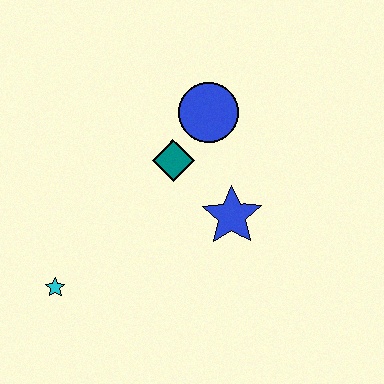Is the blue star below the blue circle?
Yes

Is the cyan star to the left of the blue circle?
Yes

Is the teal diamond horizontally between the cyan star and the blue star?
Yes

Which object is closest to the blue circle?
The teal diamond is closest to the blue circle.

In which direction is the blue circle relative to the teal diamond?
The blue circle is above the teal diamond.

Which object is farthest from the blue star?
The cyan star is farthest from the blue star.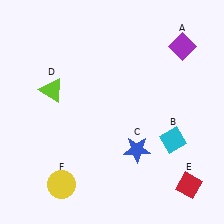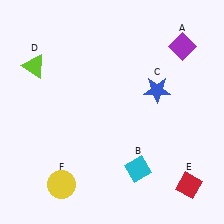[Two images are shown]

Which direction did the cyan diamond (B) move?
The cyan diamond (B) moved left.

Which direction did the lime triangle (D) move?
The lime triangle (D) moved up.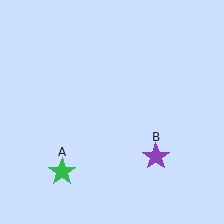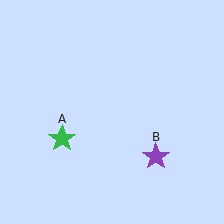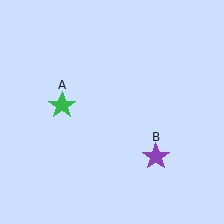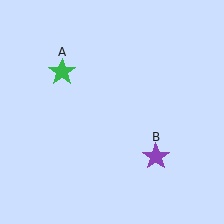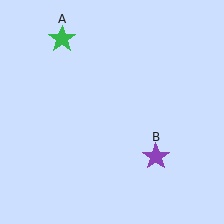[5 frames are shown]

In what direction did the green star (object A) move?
The green star (object A) moved up.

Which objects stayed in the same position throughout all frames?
Purple star (object B) remained stationary.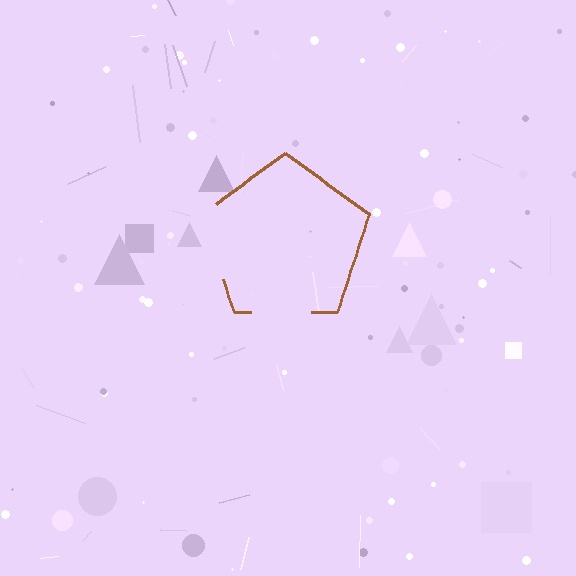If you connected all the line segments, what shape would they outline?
They would outline a pentagon.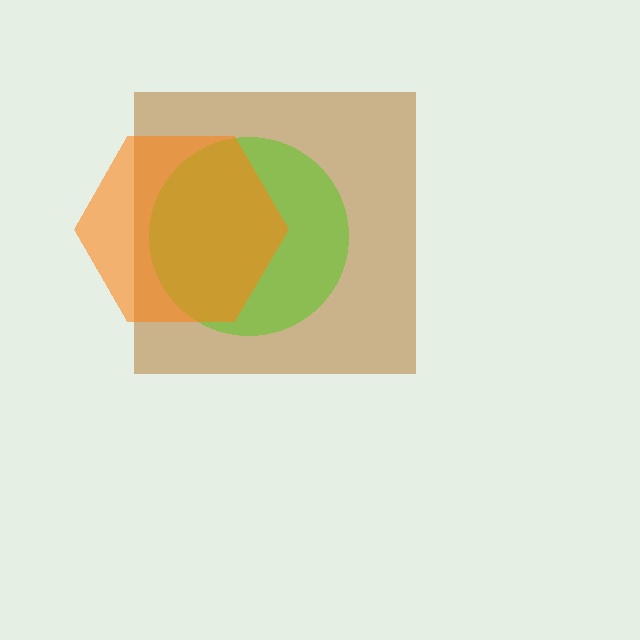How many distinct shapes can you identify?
There are 3 distinct shapes: a brown square, a lime circle, an orange hexagon.